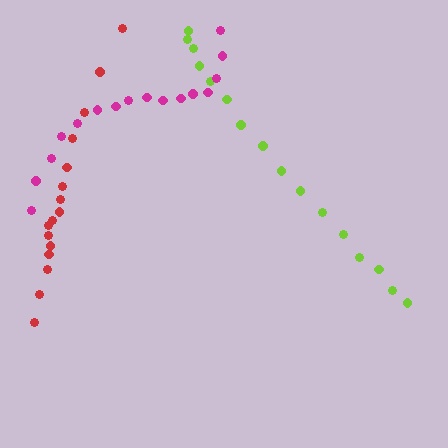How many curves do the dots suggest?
There are 3 distinct paths.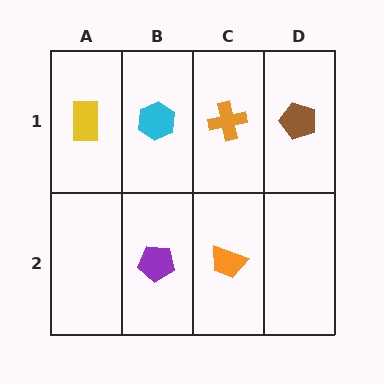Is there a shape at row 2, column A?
No, that cell is empty.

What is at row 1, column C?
An orange cross.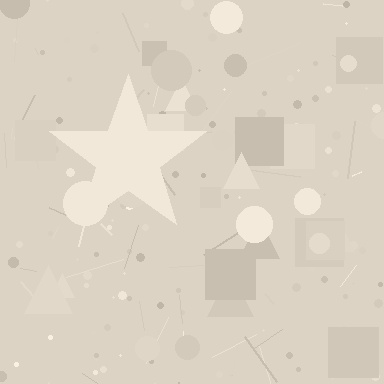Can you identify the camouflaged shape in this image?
The camouflaged shape is a star.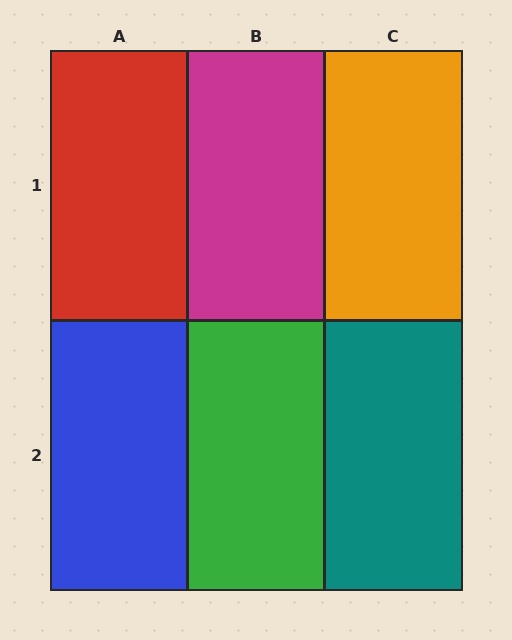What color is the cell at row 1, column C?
Orange.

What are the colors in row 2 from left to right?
Blue, green, teal.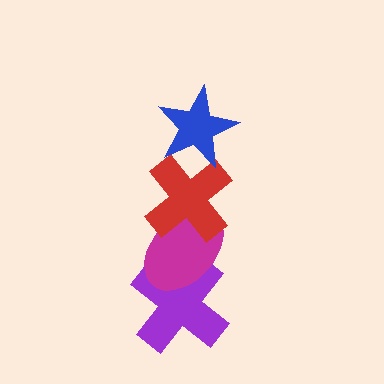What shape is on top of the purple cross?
The magenta ellipse is on top of the purple cross.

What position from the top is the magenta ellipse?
The magenta ellipse is 3rd from the top.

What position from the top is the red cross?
The red cross is 2nd from the top.